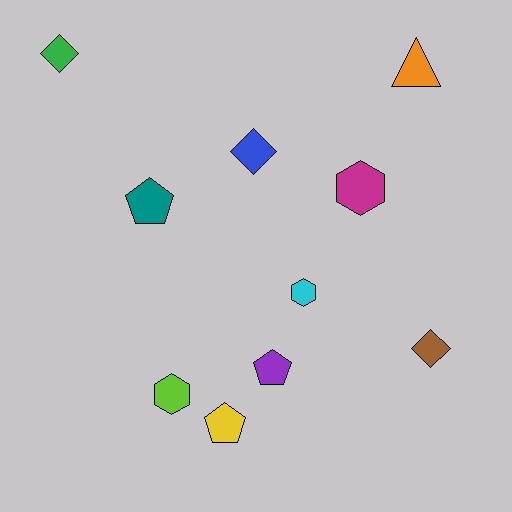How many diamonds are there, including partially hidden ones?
There are 3 diamonds.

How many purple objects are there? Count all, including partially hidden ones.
There is 1 purple object.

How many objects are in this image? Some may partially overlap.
There are 10 objects.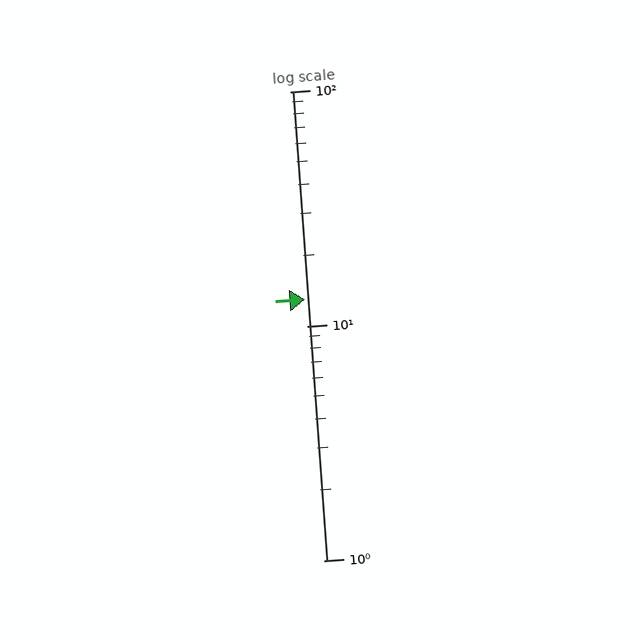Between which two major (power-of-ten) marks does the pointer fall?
The pointer is between 10 and 100.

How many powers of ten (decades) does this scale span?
The scale spans 2 decades, from 1 to 100.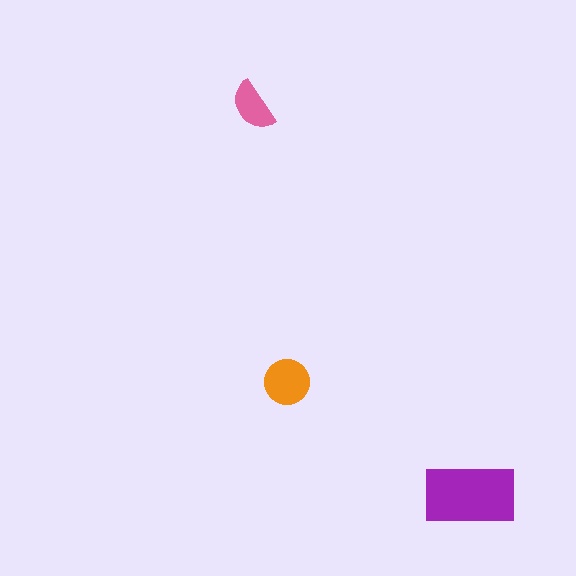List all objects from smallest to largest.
The pink semicircle, the orange circle, the purple rectangle.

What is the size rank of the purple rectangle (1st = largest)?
1st.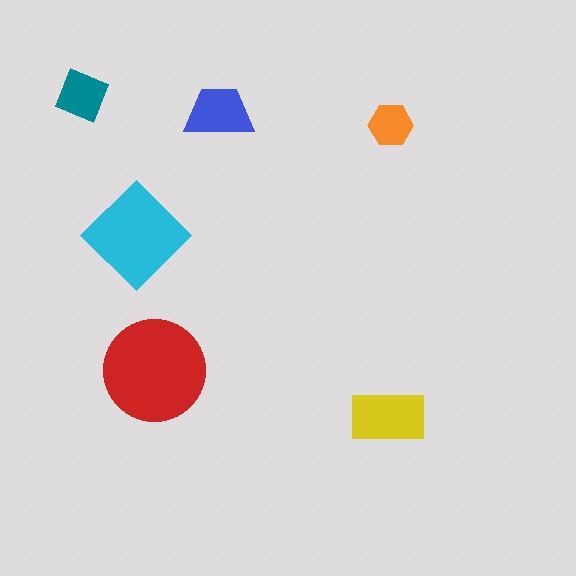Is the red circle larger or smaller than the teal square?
Larger.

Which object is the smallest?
The orange hexagon.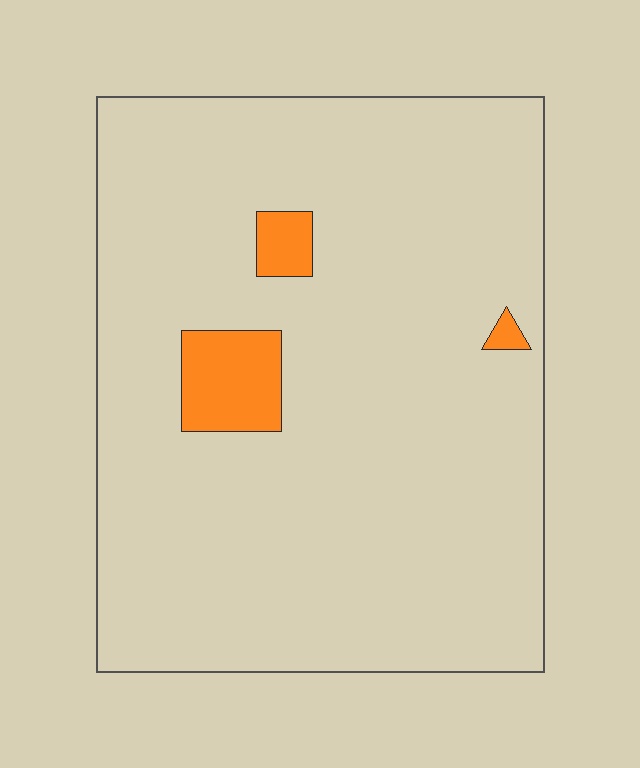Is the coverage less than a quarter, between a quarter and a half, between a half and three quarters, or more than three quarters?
Less than a quarter.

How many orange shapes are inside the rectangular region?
3.